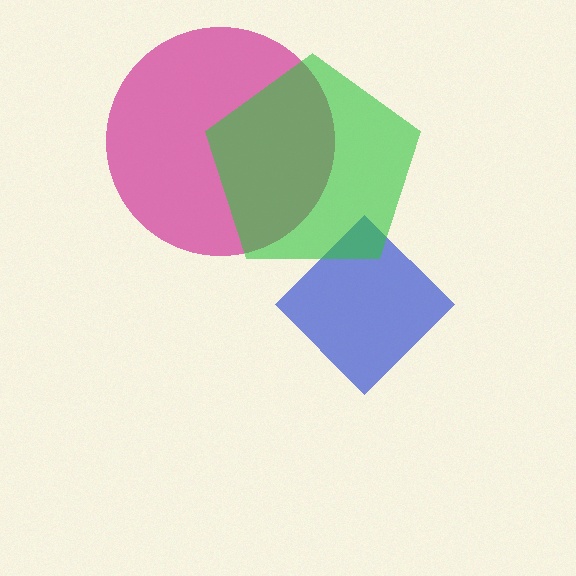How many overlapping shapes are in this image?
There are 3 overlapping shapes in the image.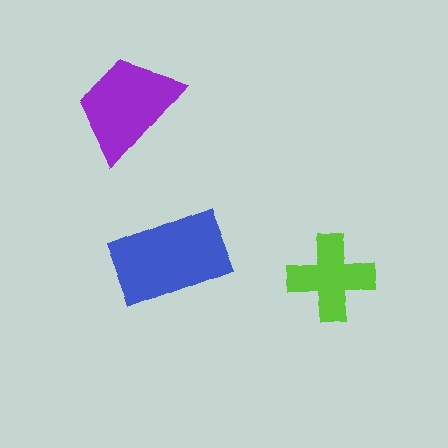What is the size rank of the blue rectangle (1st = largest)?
1st.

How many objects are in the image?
There are 3 objects in the image.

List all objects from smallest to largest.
The lime cross, the purple trapezoid, the blue rectangle.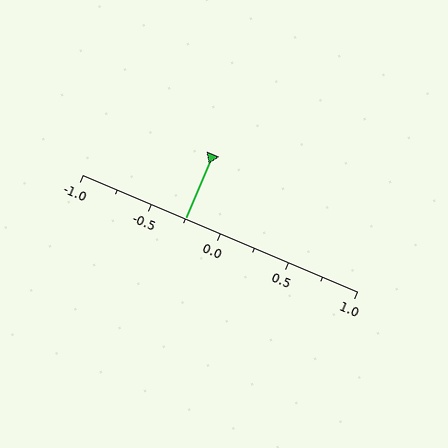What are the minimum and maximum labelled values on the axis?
The axis runs from -1.0 to 1.0.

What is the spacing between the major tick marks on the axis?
The major ticks are spaced 0.5 apart.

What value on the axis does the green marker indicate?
The marker indicates approximately -0.25.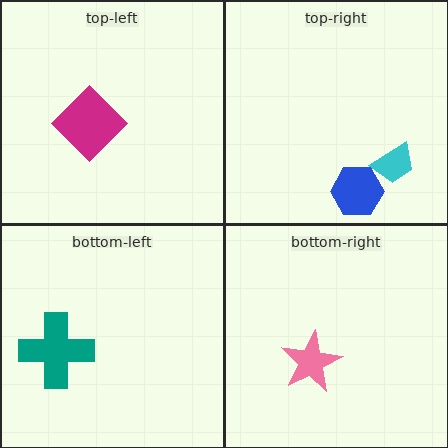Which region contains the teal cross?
The bottom-left region.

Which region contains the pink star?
The bottom-right region.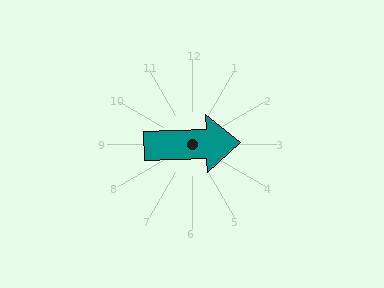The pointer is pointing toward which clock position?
Roughly 3 o'clock.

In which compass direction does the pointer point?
East.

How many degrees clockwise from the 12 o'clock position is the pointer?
Approximately 88 degrees.